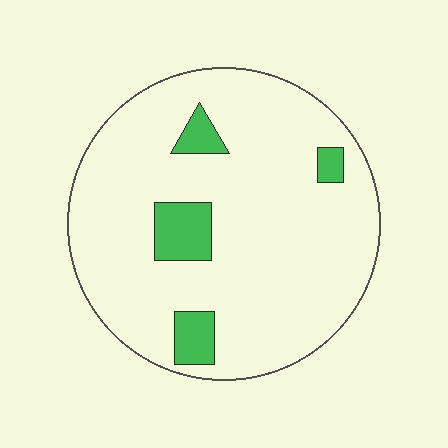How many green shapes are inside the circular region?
4.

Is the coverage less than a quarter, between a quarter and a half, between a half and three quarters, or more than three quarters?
Less than a quarter.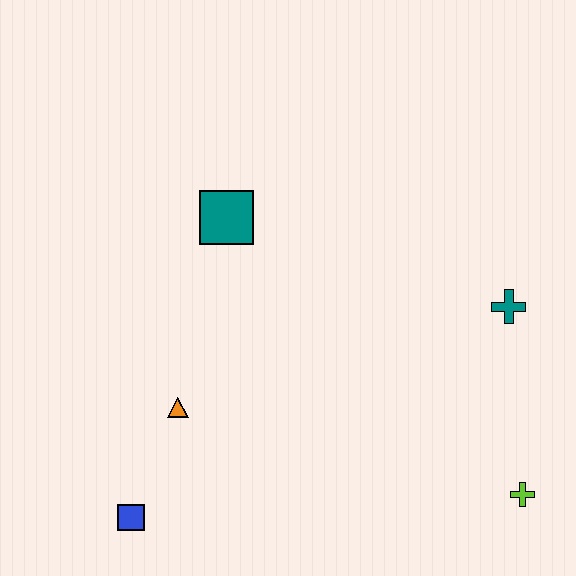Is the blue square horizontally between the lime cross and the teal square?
No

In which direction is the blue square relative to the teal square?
The blue square is below the teal square.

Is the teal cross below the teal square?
Yes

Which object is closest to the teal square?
The orange triangle is closest to the teal square.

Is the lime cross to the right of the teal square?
Yes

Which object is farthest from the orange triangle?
The lime cross is farthest from the orange triangle.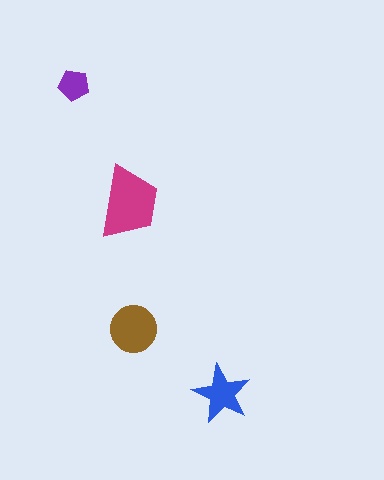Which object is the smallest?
The purple pentagon.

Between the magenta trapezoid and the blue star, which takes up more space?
The magenta trapezoid.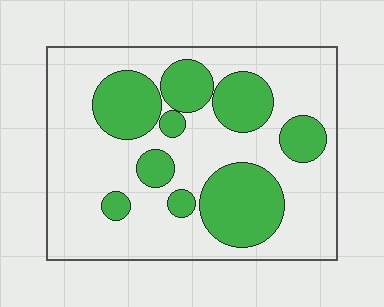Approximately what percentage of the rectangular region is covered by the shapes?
Approximately 30%.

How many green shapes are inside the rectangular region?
9.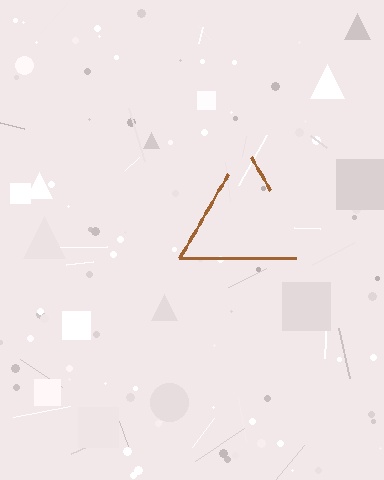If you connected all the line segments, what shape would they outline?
They would outline a triangle.